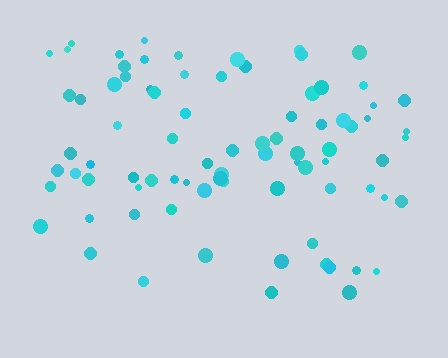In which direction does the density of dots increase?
From bottom to top, with the top side densest.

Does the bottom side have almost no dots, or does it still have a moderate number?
Still a moderate number, just noticeably fewer than the top.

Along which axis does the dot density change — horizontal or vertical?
Vertical.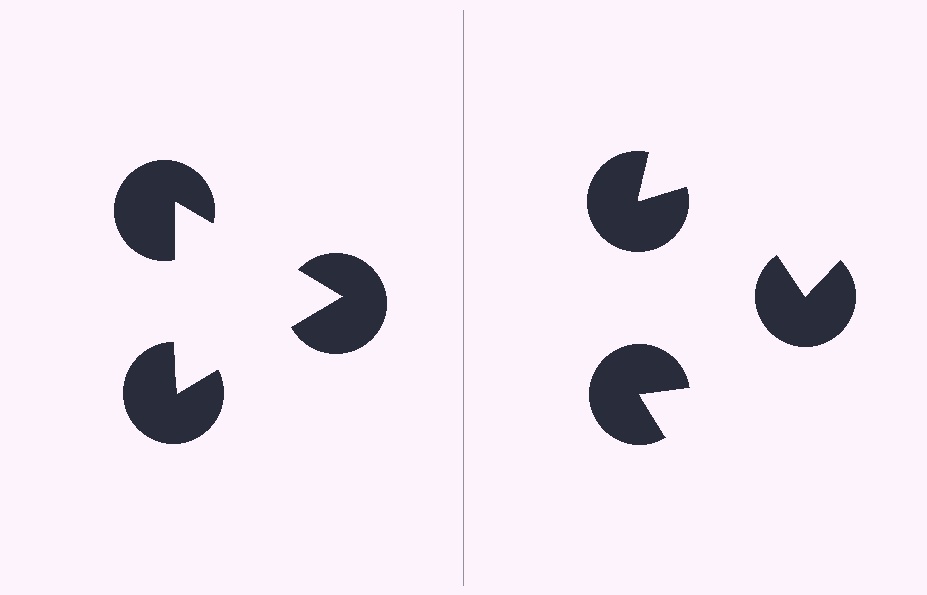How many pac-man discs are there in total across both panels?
6 — 3 on each side.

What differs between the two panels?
The pac-man discs are positioned identically on both sides; only the wedge orientations differ. On the left they align to a triangle; on the right they are misaligned.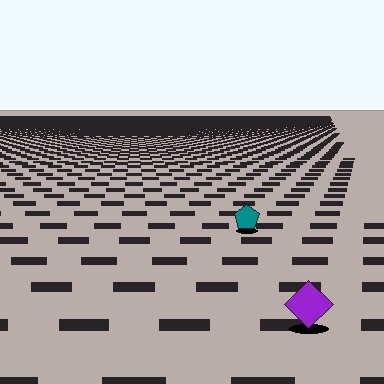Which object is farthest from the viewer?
The teal pentagon is farthest from the viewer. It appears smaller and the ground texture around it is denser.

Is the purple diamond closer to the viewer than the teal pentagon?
Yes. The purple diamond is closer — you can tell from the texture gradient: the ground texture is coarser near it.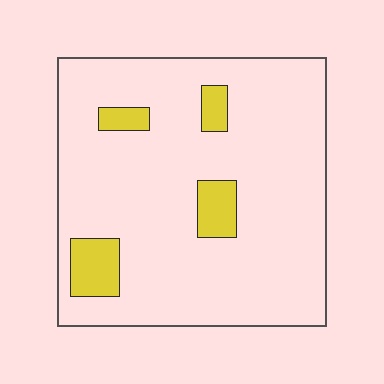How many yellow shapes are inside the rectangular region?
4.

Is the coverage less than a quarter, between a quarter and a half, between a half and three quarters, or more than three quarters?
Less than a quarter.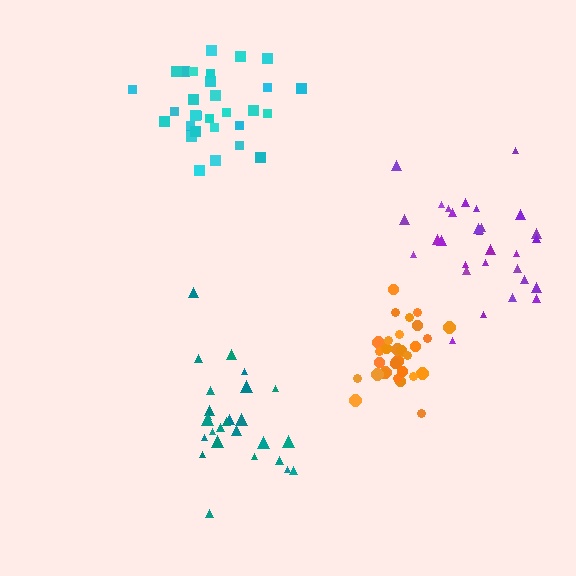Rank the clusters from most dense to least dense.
orange, purple, cyan, teal.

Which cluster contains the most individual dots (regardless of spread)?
Cyan (31).